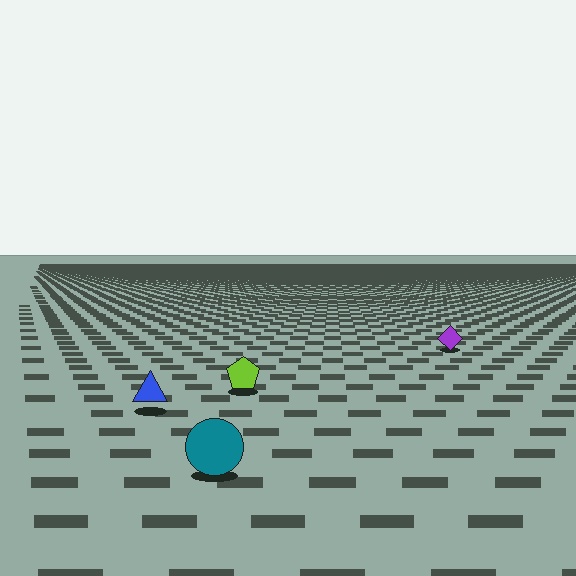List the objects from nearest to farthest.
From nearest to farthest: the teal circle, the blue triangle, the lime pentagon, the purple diamond.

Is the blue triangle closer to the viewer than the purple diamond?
Yes. The blue triangle is closer — you can tell from the texture gradient: the ground texture is coarser near it.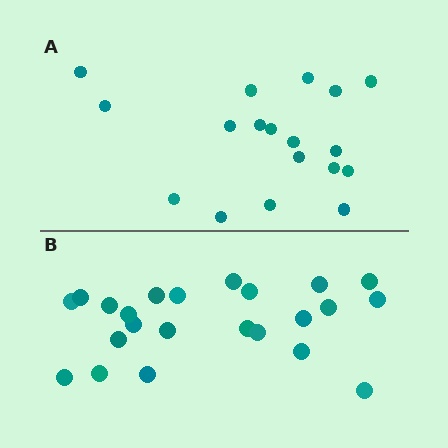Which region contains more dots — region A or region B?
Region B (the bottom region) has more dots.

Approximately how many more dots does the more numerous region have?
Region B has about 5 more dots than region A.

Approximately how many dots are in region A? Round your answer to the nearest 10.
About 20 dots. (The exact count is 18, which rounds to 20.)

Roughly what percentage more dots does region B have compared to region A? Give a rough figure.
About 30% more.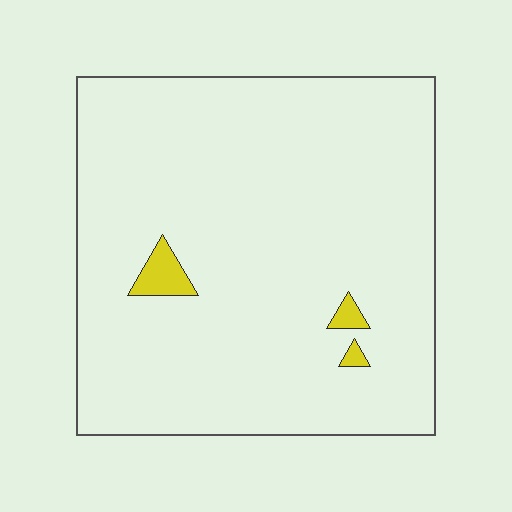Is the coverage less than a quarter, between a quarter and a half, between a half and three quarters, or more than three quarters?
Less than a quarter.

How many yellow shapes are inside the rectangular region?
3.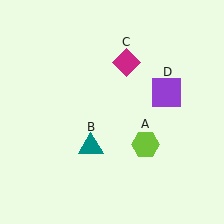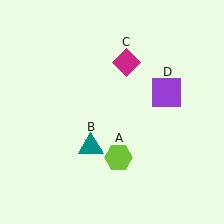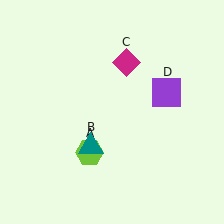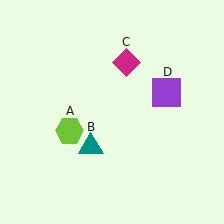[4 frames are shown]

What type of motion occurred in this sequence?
The lime hexagon (object A) rotated clockwise around the center of the scene.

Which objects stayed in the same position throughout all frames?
Teal triangle (object B) and magenta diamond (object C) and purple square (object D) remained stationary.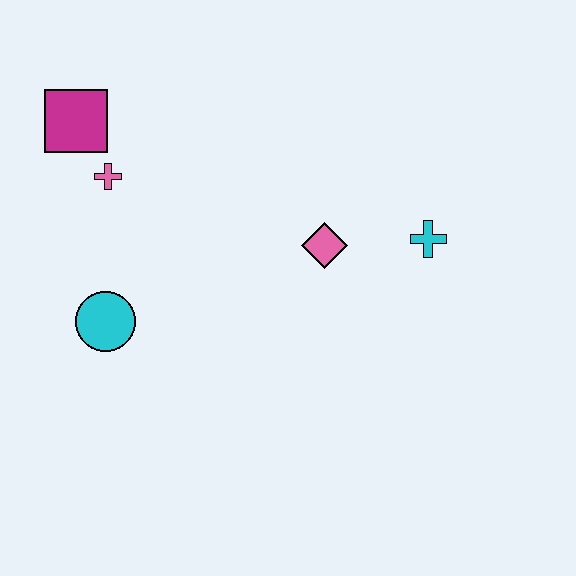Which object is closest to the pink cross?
The magenta square is closest to the pink cross.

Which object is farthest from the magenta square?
The cyan cross is farthest from the magenta square.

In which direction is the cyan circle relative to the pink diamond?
The cyan circle is to the left of the pink diamond.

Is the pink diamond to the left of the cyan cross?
Yes